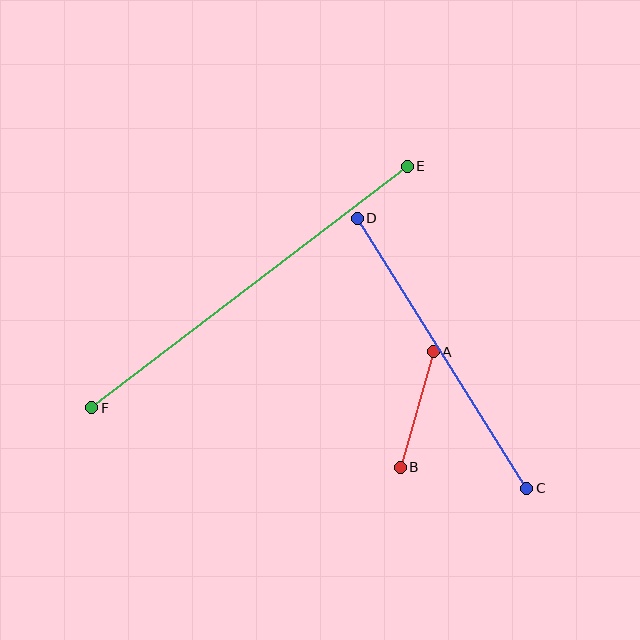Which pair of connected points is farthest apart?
Points E and F are farthest apart.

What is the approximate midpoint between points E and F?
The midpoint is at approximately (250, 287) pixels.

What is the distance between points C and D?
The distance is approximately 319 pixels.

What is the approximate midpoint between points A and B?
The midpoint is at approximately (417, 409) pixels.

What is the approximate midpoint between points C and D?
The midpoint is at approximately (442, 353) pixels.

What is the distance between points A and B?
The distance is approximately 120 pixels.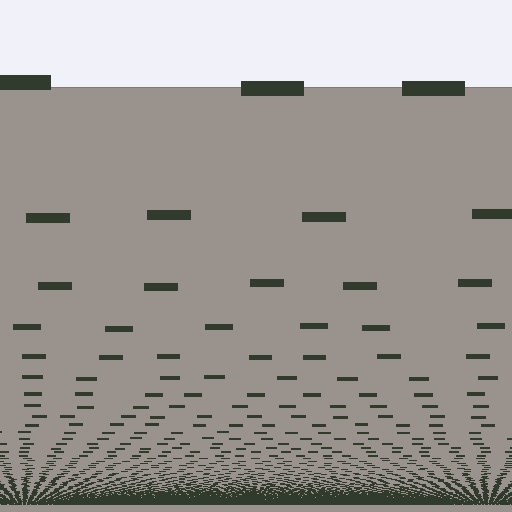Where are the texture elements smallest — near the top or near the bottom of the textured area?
Near the bottom.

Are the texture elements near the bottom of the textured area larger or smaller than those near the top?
Smaller. The gradient is inverted — elements near the bottom are smaller and denser.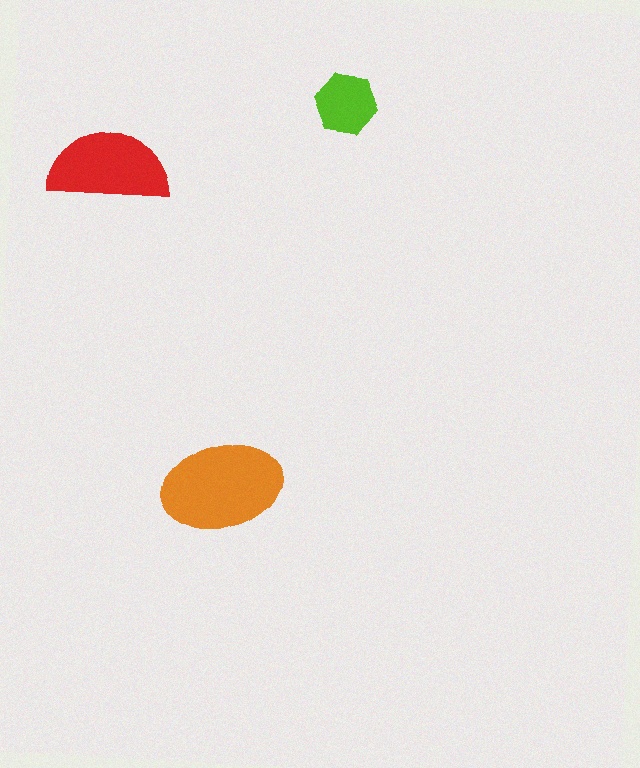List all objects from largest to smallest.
The orange ellipse, the red semicircle, the lime hexagon.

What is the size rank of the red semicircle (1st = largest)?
2nd.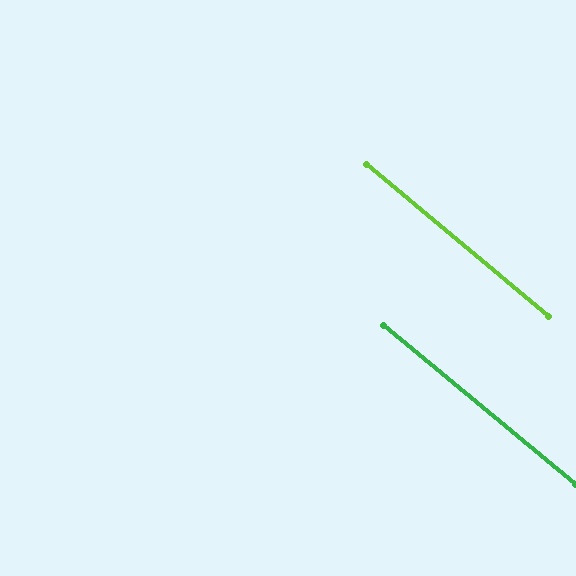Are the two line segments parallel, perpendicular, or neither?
Parallel — their directions differ by only 0.2°.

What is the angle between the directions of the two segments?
Approximately 0 degrees.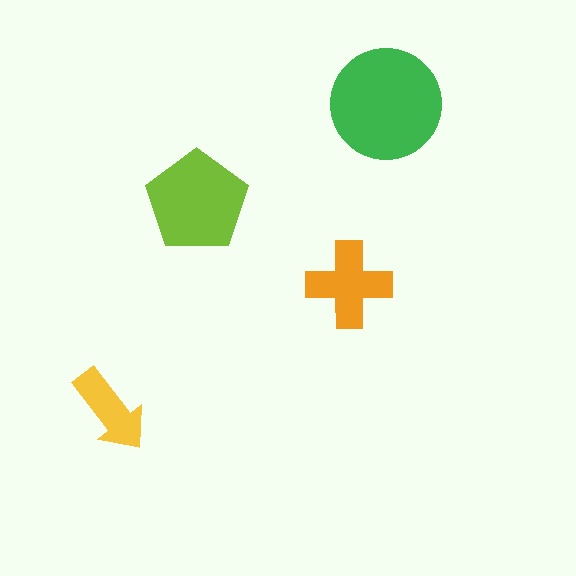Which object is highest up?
The green circle is topmost.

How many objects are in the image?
There are 4 objects in the image.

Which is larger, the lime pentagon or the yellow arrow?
The lime pentagon.